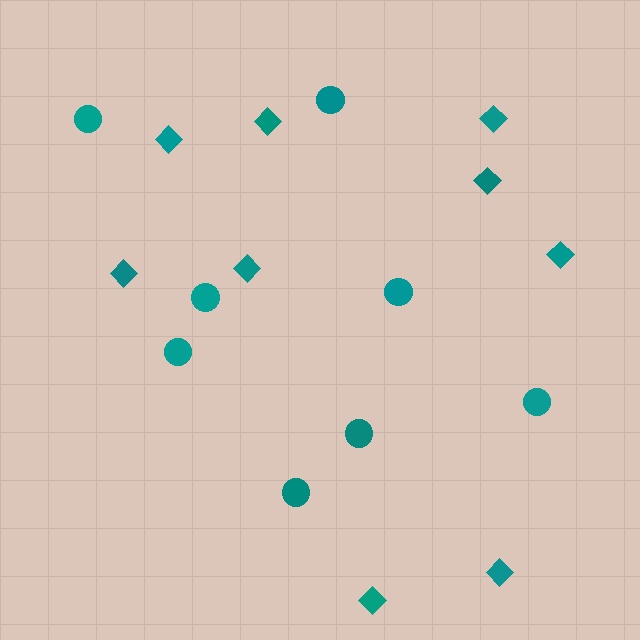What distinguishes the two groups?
There are 2 groups: one group of circles (8) and one group of diamonds (9).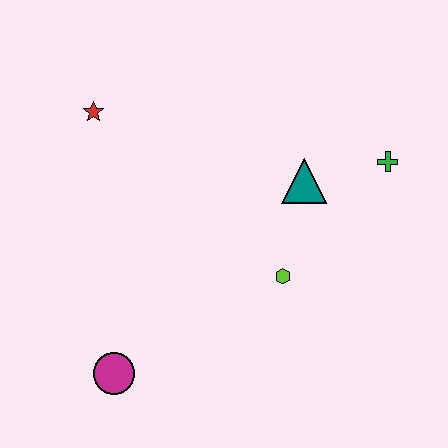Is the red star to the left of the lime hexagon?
Yes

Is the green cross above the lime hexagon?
Yes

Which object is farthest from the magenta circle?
The green cross is farthest from the magenta circle.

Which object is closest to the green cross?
The teal triangle is closest to the green cross.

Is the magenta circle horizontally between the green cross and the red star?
Yes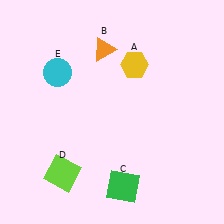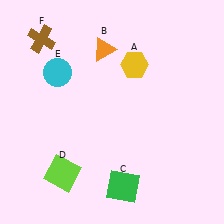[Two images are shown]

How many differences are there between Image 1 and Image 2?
There is 1 difference between the two images.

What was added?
A brown cross (F) was added in Image 2.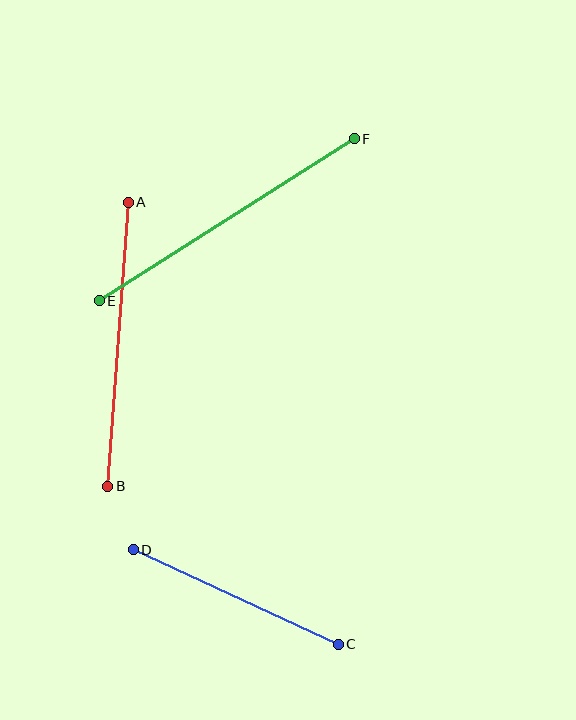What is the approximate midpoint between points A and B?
The midpoint is at approximately (118, 344) pixels.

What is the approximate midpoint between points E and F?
The midpoint is at approximately (227, 220) pixels.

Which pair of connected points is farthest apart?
Points E and F are farthest apart.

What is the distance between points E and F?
The distance is approximately 302 pixels.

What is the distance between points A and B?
The distance is approximately 285 pixels.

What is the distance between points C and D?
The distance is approximately 226 pixels.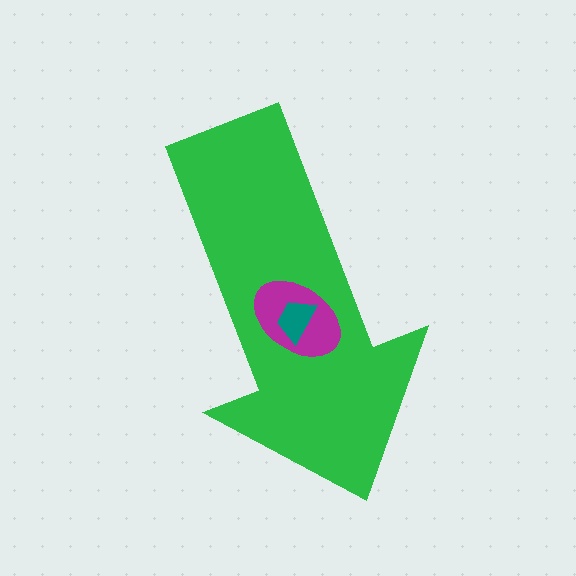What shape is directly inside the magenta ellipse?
The teal trapezoid.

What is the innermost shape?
The teal trapezoid.